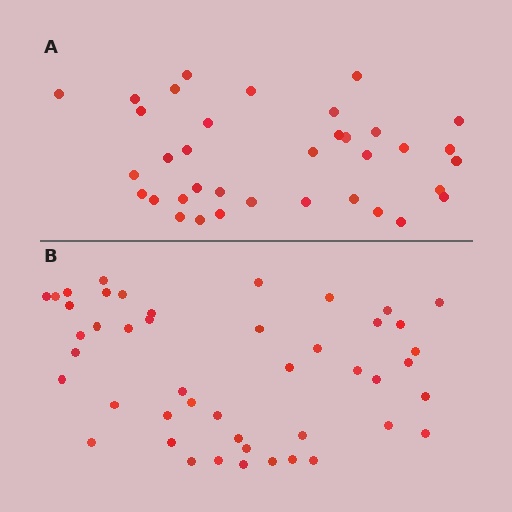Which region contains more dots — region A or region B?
Region B (the bottom region) has more dots.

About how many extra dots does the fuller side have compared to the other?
Region B has roughly 10 or so more dots than region A.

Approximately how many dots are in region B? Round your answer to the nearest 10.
About 50 dots. (The exact count is 46, which rounds to 50.)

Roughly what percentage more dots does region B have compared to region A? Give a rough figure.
About 30% more.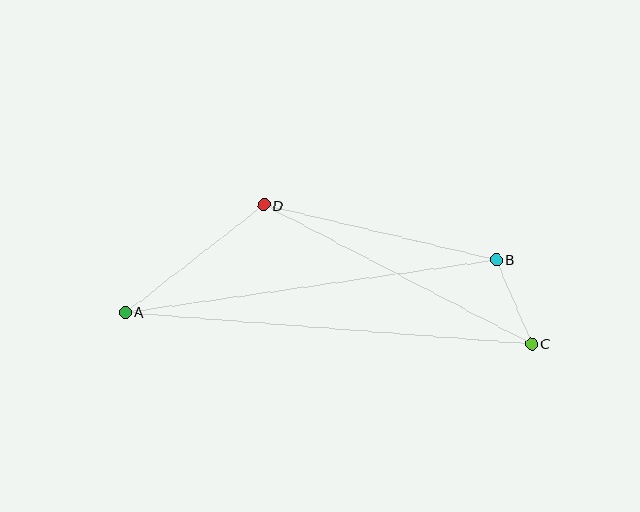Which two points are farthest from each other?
Points A and C are farthest from each other.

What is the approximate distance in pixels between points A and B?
The distance between A and B is approximately 374 pixels.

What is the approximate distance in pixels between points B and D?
The distance between B and D is approximately 239 pixels.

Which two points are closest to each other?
Points B and C are closest to each other.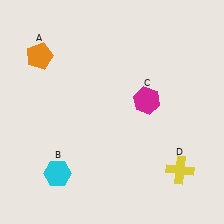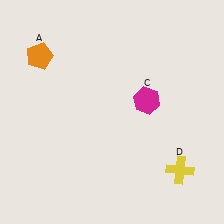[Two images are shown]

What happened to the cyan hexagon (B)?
The cyan hexagon (B) was removed in Image 2. It was in the bottom-left area of Image 1.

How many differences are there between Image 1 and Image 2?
There is 1 difference between the two images.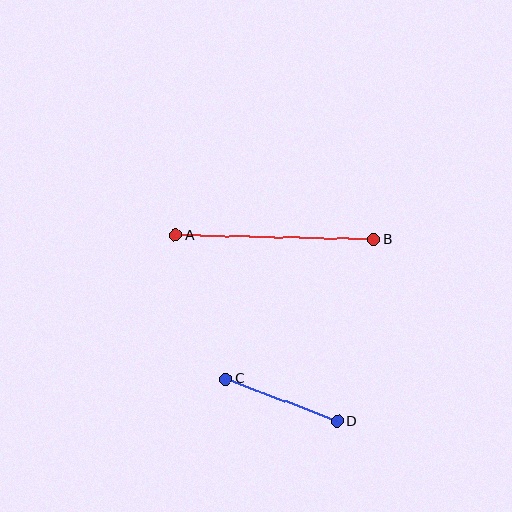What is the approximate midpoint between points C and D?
The midpoint is at approximately (282, 400) pixels.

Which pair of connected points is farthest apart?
Points A and B are farthest apart.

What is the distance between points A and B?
The distance is approximately 198 pixels.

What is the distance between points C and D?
The distance is approximately 119 pixels.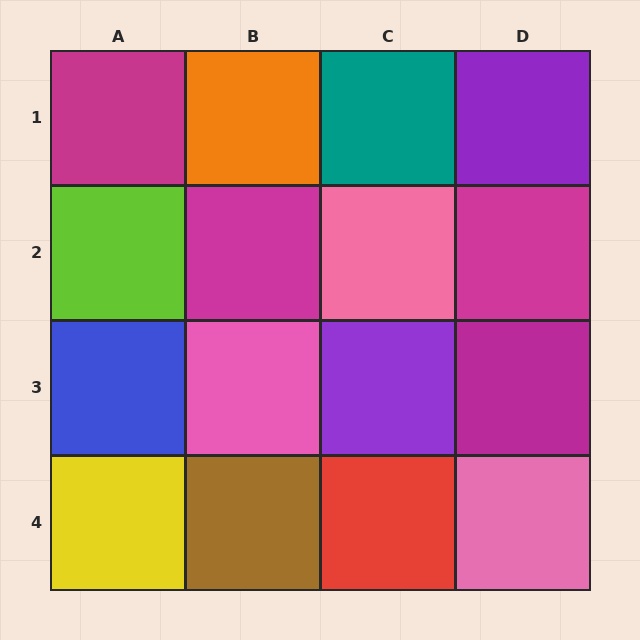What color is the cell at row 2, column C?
Pink.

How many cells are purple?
2 cells are purple.